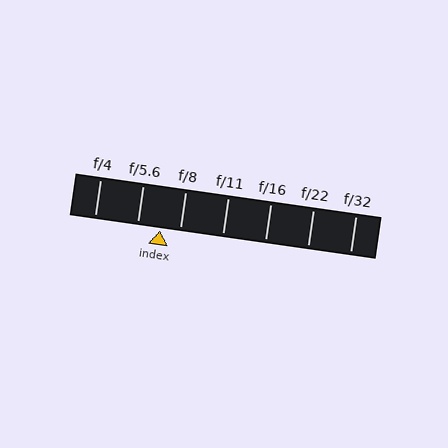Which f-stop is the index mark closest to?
The index mark is closest to f/8.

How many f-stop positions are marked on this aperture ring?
There are 7 f-stop positions marked.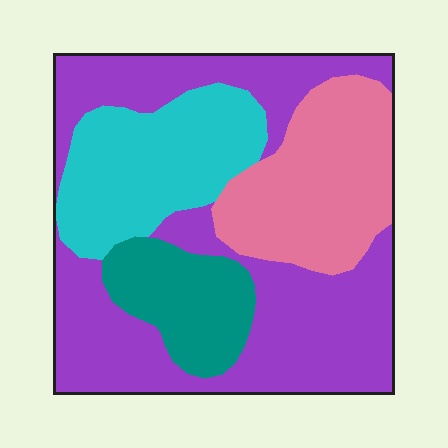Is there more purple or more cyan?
Purple.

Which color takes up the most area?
Purple, at roughly 45%.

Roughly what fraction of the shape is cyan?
Cyan takes up about one fifth (1/5) of the shape.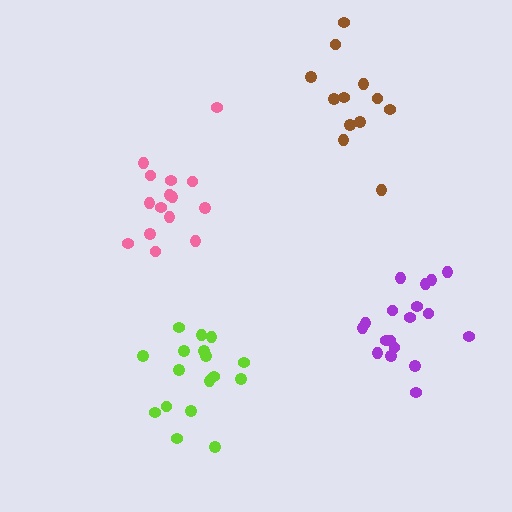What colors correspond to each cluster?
The clusters are colored: lime, brown, pink, purple.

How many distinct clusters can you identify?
There are 4 distinct clusters.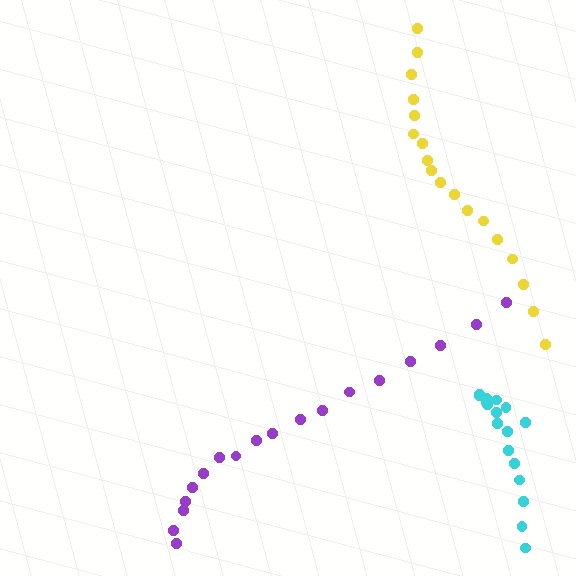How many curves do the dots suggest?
There are 3 distinct paths.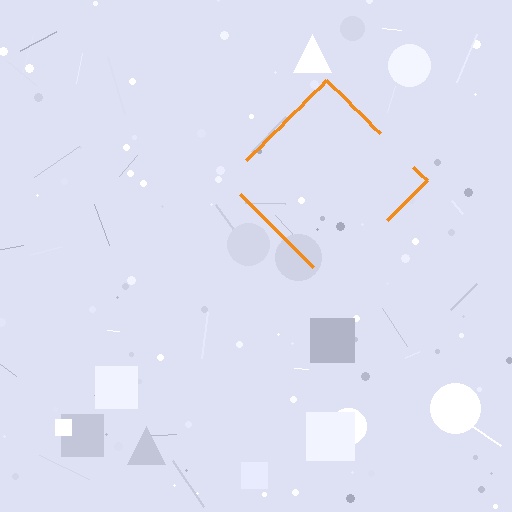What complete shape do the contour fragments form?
The contour fragments form a diamond.